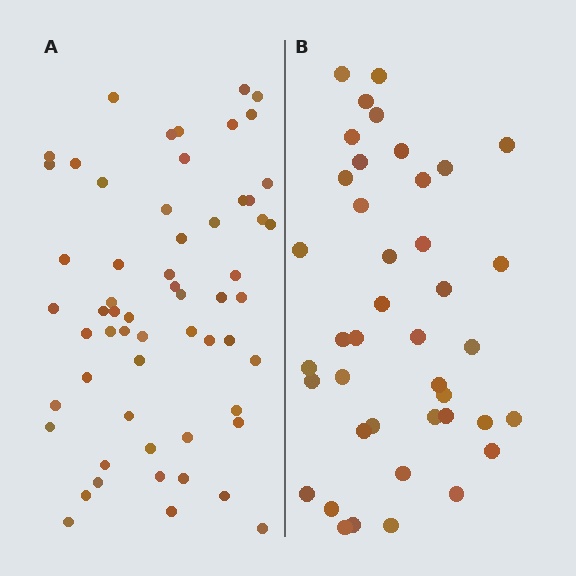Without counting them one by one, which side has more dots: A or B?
Region A (the left region) has more dots.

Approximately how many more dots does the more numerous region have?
Region A has approximately 20 more dots than region B.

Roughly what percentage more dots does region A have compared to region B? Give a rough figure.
About 45% more.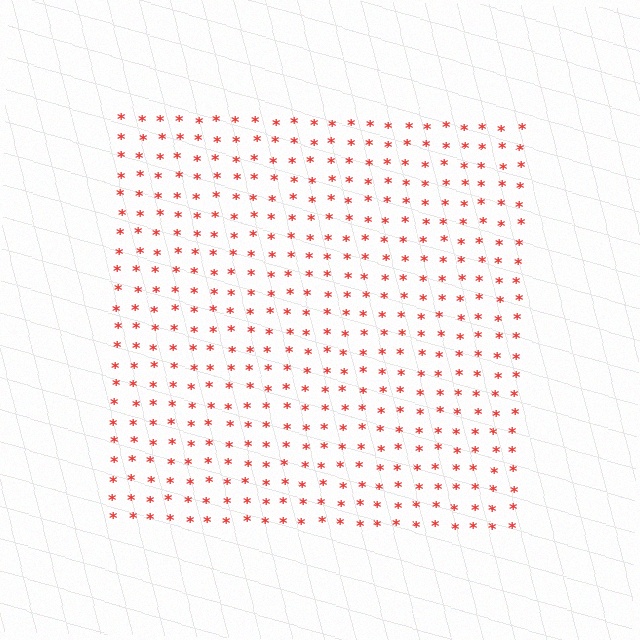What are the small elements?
The small elements are asterisks.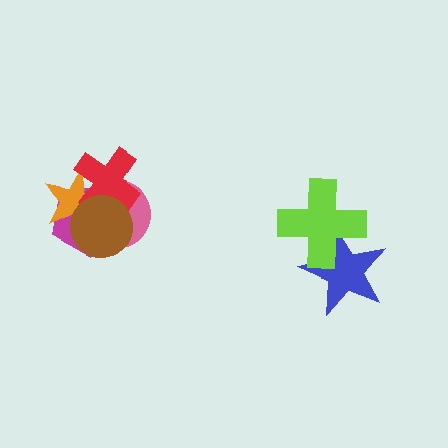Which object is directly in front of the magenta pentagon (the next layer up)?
The orange star is directly in front of the magenta pentagon.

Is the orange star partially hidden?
Yes, it is partially covered by another shape.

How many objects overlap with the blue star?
1 object overlaps with the blue star.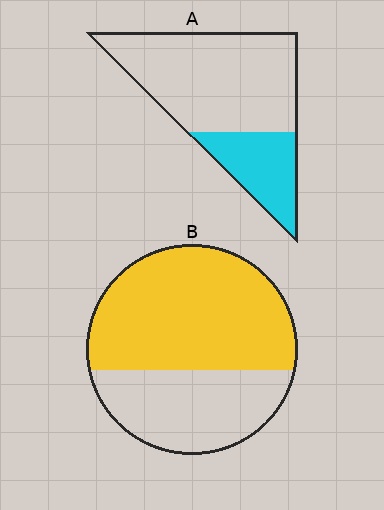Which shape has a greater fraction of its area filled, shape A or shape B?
Shape B.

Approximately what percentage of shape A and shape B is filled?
A is approximately 30% and B is approximately 60%.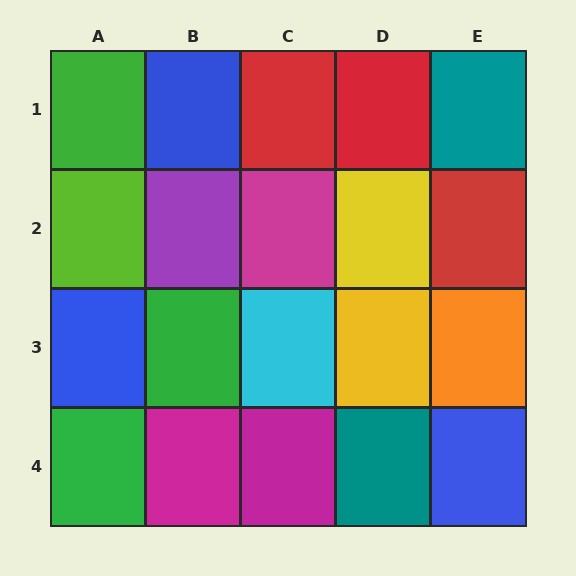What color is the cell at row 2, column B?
Purple.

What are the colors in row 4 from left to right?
Green, magenta, magenta, teal, blue.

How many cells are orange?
1 cell is orange.